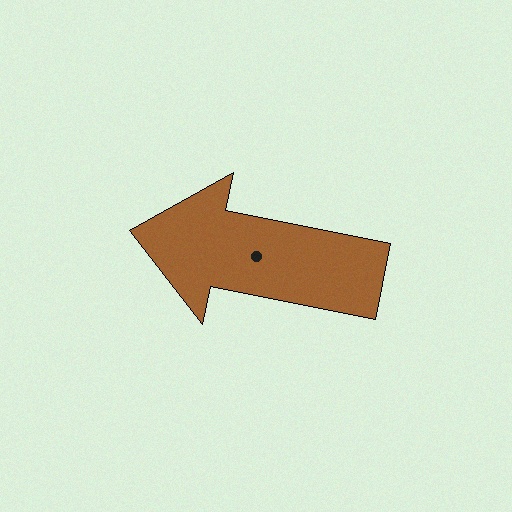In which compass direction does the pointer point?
West.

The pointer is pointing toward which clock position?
Roughly 9 o'clock.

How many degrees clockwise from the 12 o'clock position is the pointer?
Approximately 281 degrees.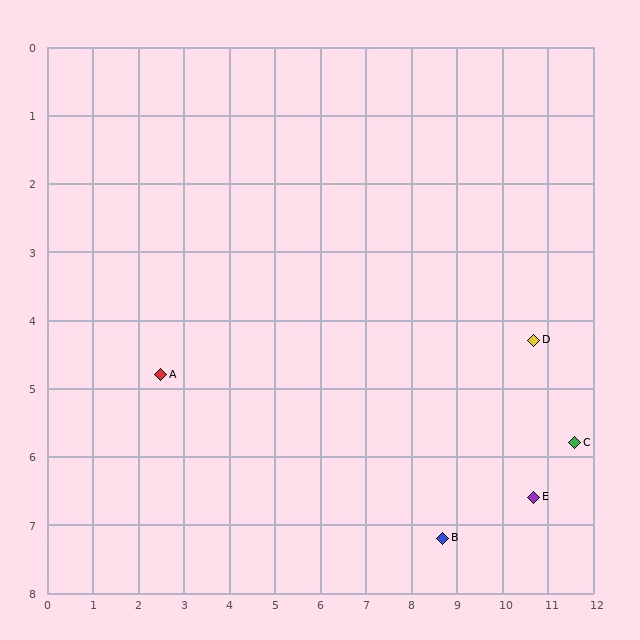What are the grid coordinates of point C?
Point C is at approximately (11.6, 5.8).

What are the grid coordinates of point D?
Point D is at approximately (10.7, 4.3).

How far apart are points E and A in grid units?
Points E and A are about 8.4 grid units apart.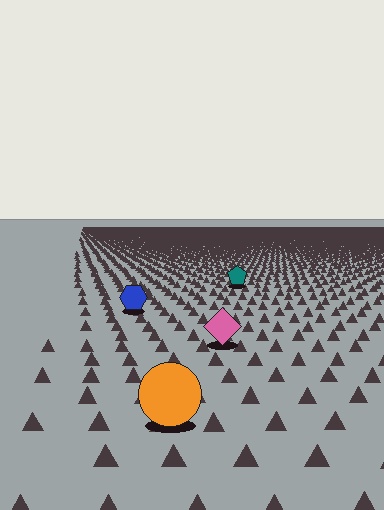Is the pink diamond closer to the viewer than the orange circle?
No. The orange circle is closer — you can tell from the texture gradient: the ground texture is coarser near it.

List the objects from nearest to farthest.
From nearest to farthest: the orange circle, the pink diamond, the blue hexagon, the teal pentagon.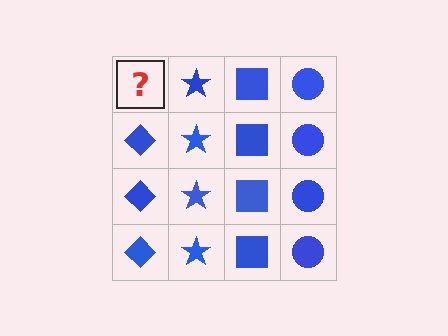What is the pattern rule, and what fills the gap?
The rule is that each column has a consistent shape. The gap should be filled with a blue diamond.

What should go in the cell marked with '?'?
The missing cell should contain a blue diamond.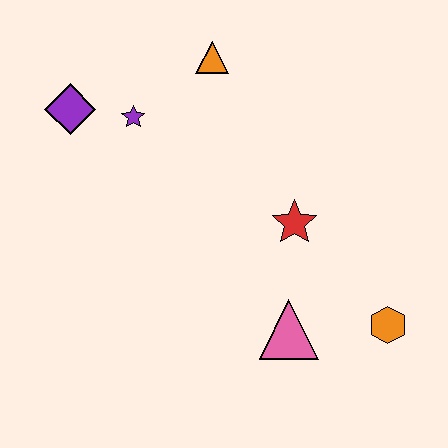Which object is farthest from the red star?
The purple diamond is farthest from the red star.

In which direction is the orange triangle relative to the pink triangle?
The orange triangle is above the pink triangle.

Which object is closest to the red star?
The pink triangle is closest to the red star.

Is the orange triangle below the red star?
No